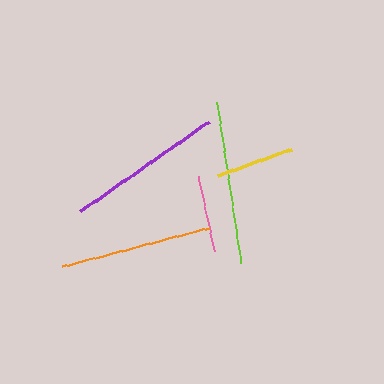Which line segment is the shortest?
The pink line is the shortest at approximately 76 pixels.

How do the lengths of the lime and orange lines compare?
The lime and orange lines are approximately the same length.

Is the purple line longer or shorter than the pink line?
The purple line is longer than the pink line.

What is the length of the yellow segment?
The yellow segment is approximately 78 pixels long.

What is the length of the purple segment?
The purple segment is approximately 157 pixels long.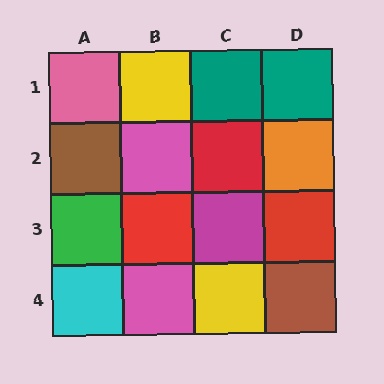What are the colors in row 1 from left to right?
Pink, yellow, teal, teal.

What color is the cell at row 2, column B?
Pink.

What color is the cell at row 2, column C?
Red.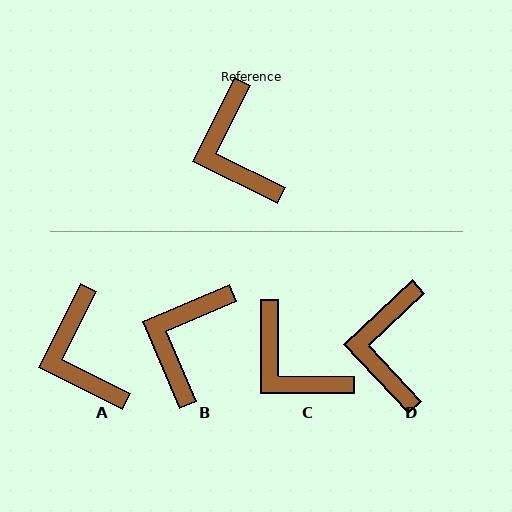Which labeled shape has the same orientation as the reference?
A.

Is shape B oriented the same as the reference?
No, it is off by about 40 degrees.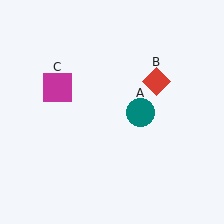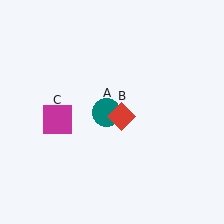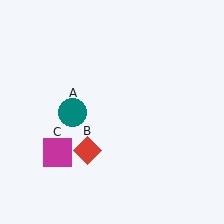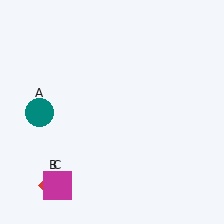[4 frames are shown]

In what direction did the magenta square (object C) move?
The magenta square (object C) moved down.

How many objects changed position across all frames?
3 objects changed position: teal circle (object A), red diamond (object B), magenta square (object C).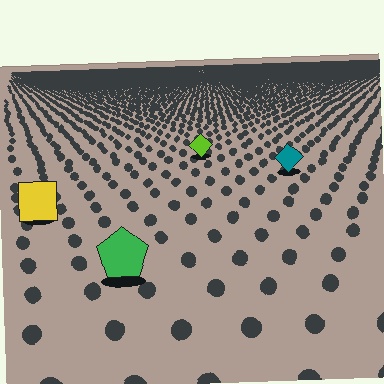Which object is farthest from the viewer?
The lime diamond is farthest from the viewer. It appears smaller and the ground texture around it is denser.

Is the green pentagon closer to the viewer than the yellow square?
Yes. The green pentagon is closer — you can tell from the texture gradient: the ground texture is coarser near it.